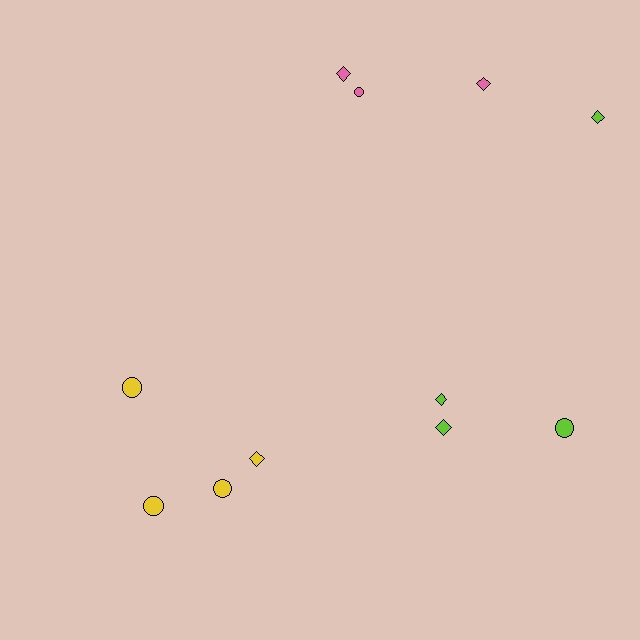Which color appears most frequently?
Yellow, with 4 objects.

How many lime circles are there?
There is 1 lime circle.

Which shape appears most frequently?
Diamond, with 6 objects.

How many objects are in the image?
There are 11 objects.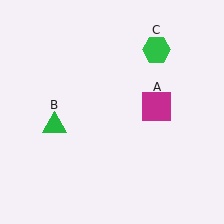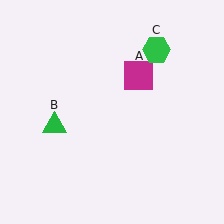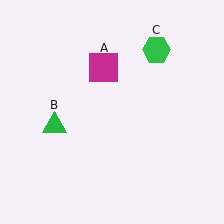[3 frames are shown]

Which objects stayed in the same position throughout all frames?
Green triangle (object B) and green hexagon (object C) remained stationary.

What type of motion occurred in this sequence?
The magenta square (object A) rotated counterclockwise around the center of the scene.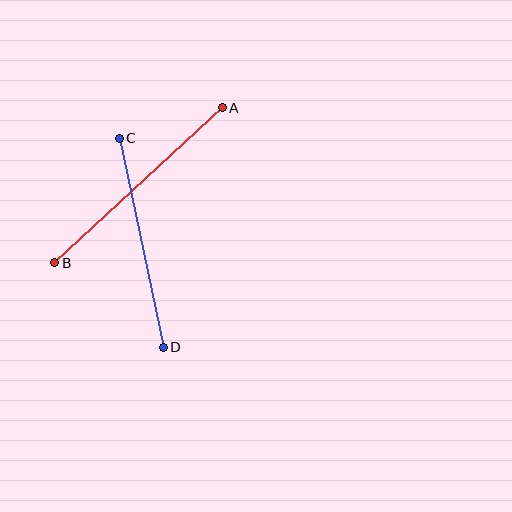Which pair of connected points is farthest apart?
Points A and B are farthest apart.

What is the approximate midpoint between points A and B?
The midpoint is at approximately (138, 185) pixels.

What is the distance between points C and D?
The distance is approximately 214 pixels.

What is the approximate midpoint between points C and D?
The midpoint is at approximately (141, 243) pixels.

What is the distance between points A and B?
The distance is approximately 228 pixels.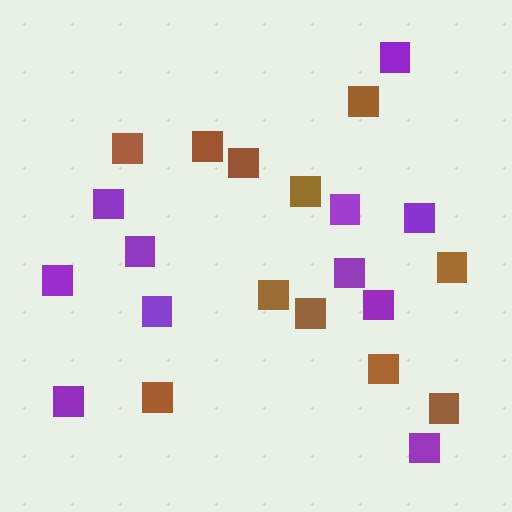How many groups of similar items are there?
There are 2 groups: one group of brown squares (11) and one group of purple squares (11).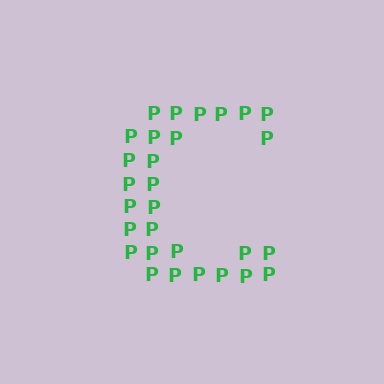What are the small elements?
The small elements are letter P's.